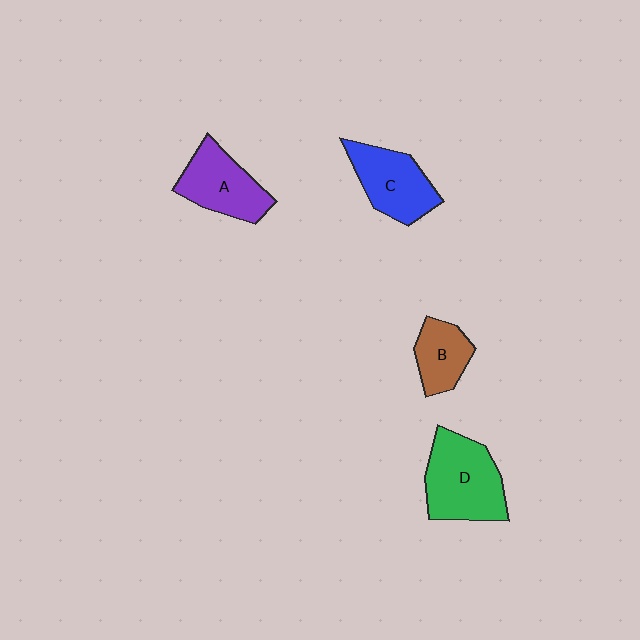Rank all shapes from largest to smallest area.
From largest to smallest: D (green), C (blue), A (purple), B (brown).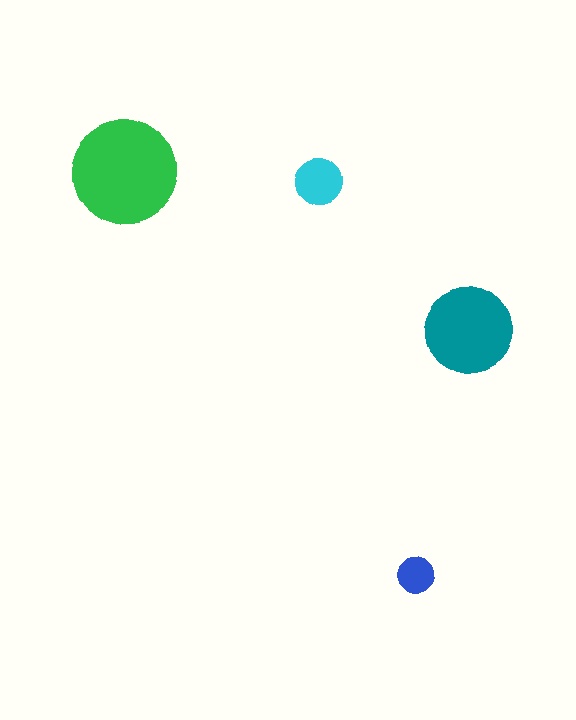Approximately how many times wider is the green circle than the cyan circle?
About 2.5 times wider.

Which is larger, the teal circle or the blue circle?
The teal one.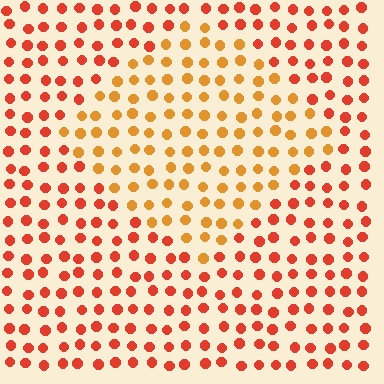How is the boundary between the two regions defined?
The boundary is defined purely by a slight shift in hue (about 29 degrees). Spacing, size, and orientation are identical on both sides.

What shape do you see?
I see a diamond.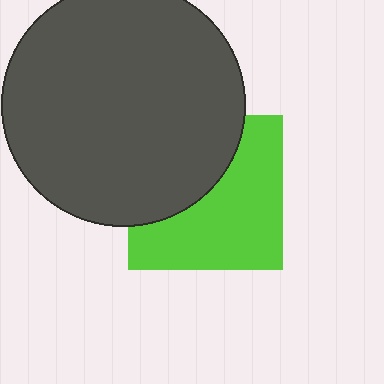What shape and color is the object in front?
The object in front is a dark gray circle.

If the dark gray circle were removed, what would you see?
You would see the complete lime square.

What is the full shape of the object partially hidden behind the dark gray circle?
The partially hidden object is a lime square.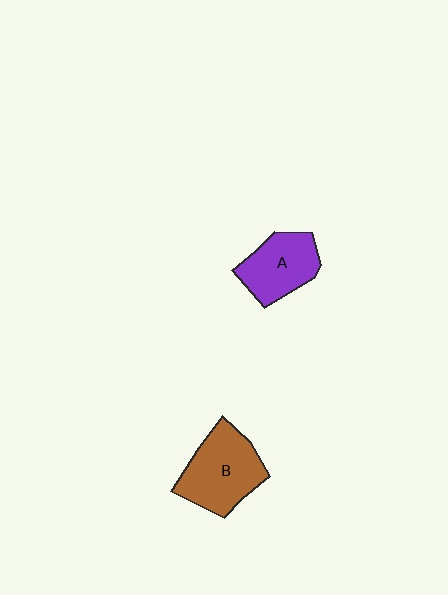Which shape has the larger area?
Shape B (brown).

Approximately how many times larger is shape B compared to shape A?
Approximately 1.3 times.